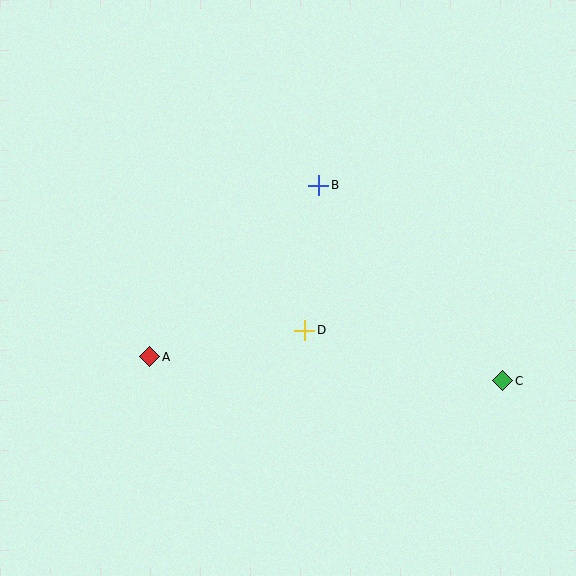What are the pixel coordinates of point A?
Point A is at (150, 357).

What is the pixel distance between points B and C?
The distance between B and C is 269 pixels.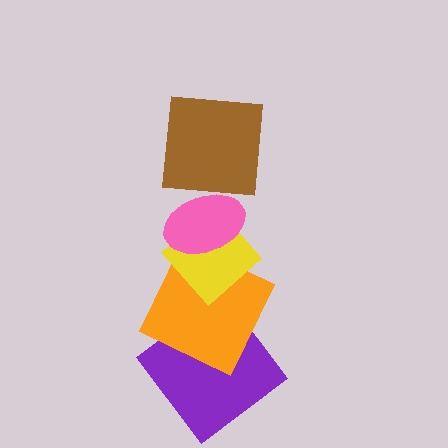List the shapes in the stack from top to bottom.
From top to bottom: the brown square, the pink ellipse, the yellow diamond, the orange square, the purple diamond.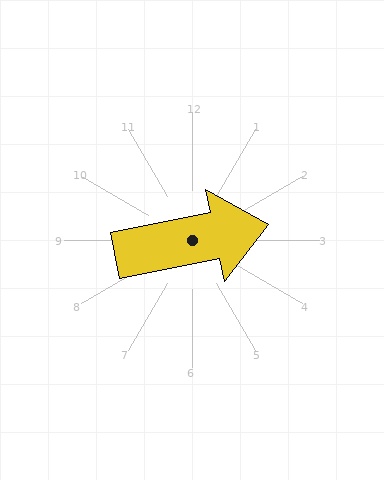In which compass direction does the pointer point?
East.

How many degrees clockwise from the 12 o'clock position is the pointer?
Approximately 78 degrees.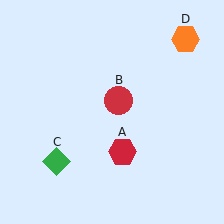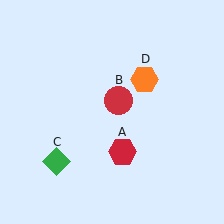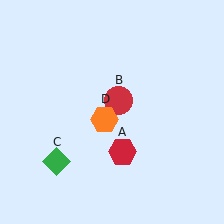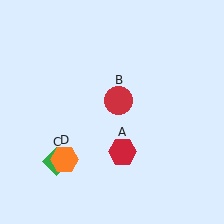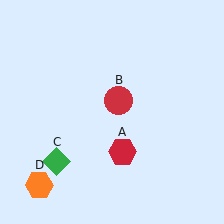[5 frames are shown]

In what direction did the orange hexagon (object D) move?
The orange hexagon (object D) moved down and to the left.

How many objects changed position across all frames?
1 object changed position: orange hexagon (object D).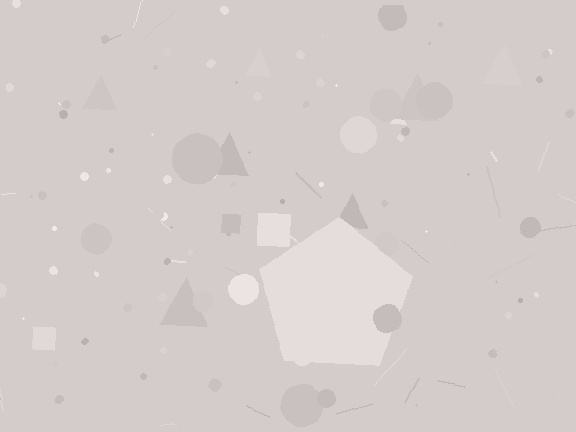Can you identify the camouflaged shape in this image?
The camouflaged shape is a pentagon.